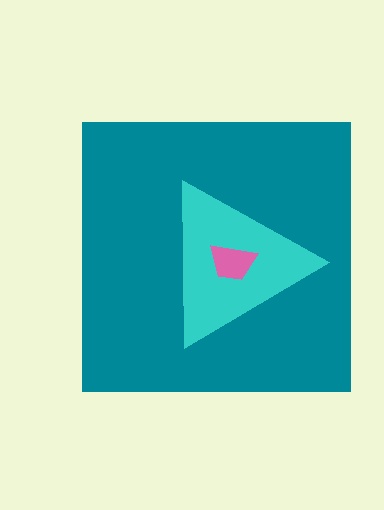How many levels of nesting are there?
3.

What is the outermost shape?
The teal square.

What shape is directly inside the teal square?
The cyan triangle.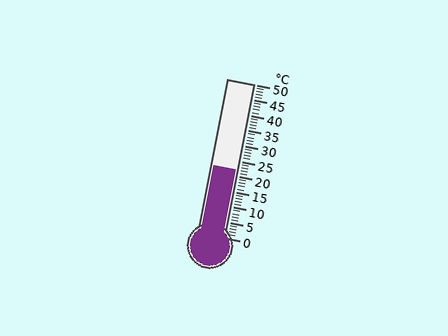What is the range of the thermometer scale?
The thermometer scale ranges from 0°C to 50°C.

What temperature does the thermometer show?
The thermometer shows approximately 22°C.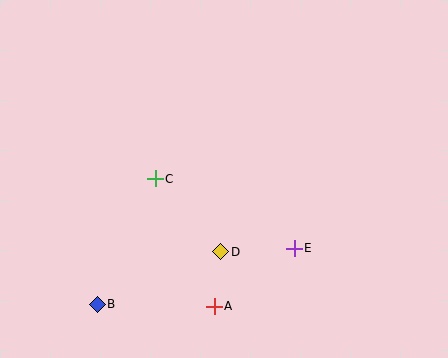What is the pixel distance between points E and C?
The distance between E and C is 156 pixels.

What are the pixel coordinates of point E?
Point E is at (294, 249).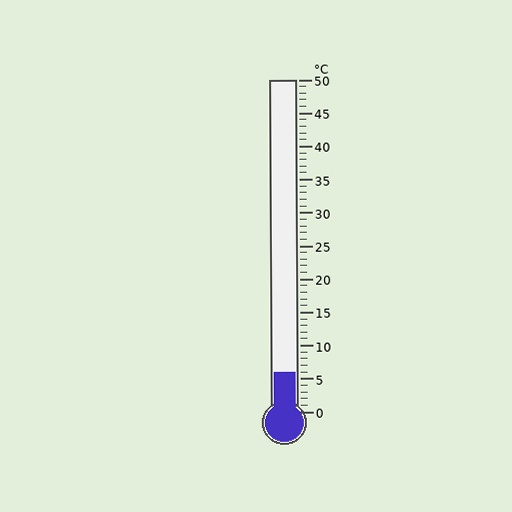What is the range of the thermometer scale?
The thermometer scale ranges from 0°C to 50°C.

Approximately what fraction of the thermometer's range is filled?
The thermometer is filled to approximately 10% of its range.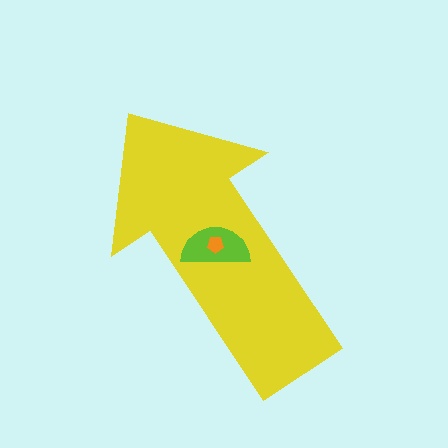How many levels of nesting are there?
3.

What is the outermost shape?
The yellow arrow.